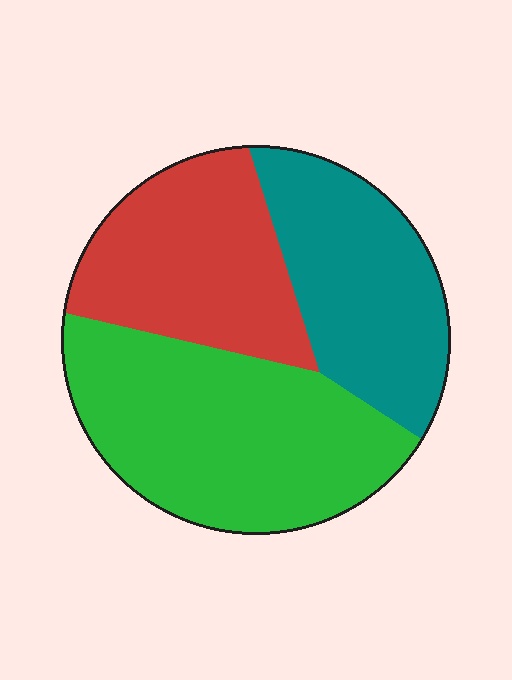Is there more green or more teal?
Green.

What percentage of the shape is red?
Red covers roughly 30% of the shape.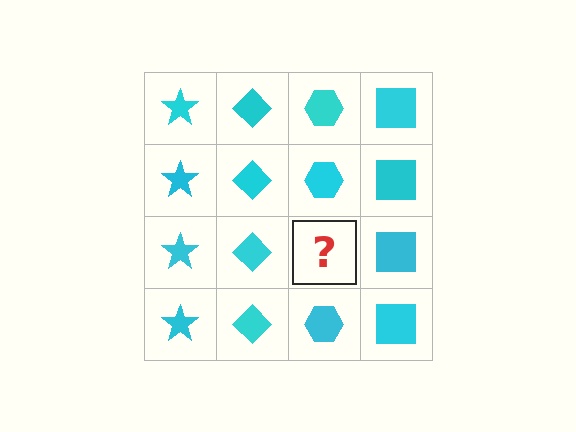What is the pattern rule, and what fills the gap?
The rule is that each column has a consistent shape. The gap should be filled with a cyan hexagon.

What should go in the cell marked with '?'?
The missing cell should contain a cyan hexagon.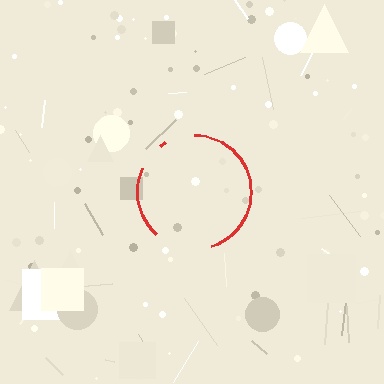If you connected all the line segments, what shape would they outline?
They would outline a circle.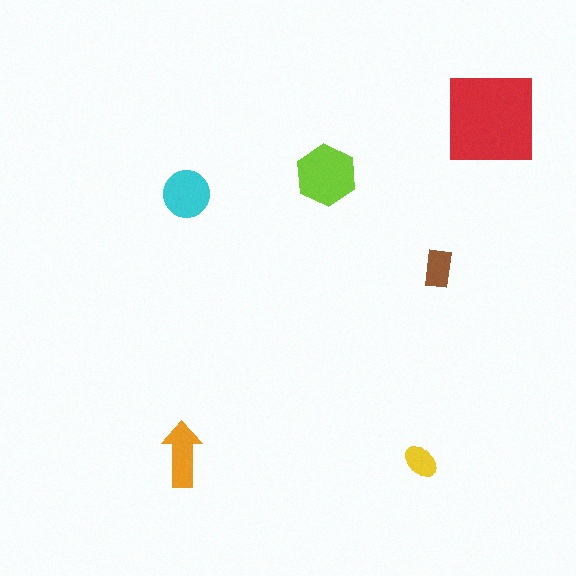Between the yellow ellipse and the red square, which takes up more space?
The red square.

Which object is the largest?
The red square.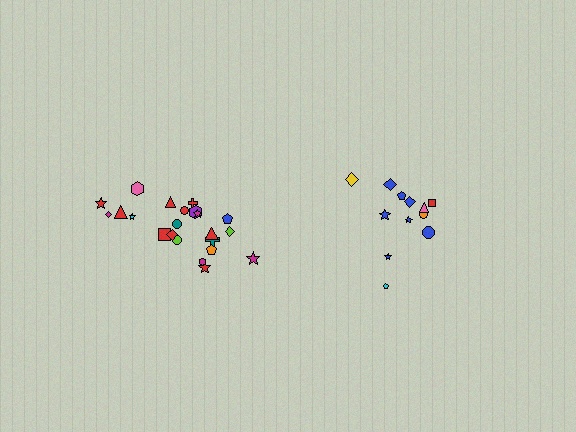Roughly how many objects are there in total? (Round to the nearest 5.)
Roughly 35 objects in total.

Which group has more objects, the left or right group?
The left group.